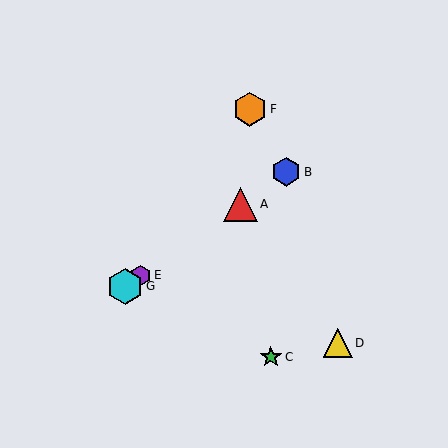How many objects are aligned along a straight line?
4 objects (A, B, E, G) are aligned along a straight line.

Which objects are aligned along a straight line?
Objects A, B, E, G are aligned along a straight line.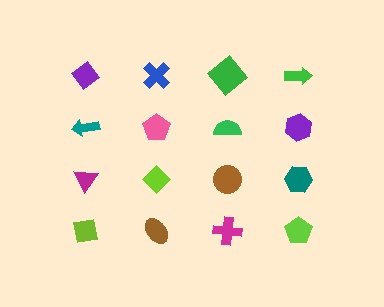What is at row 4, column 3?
A magenta cross.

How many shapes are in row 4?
4 shapes.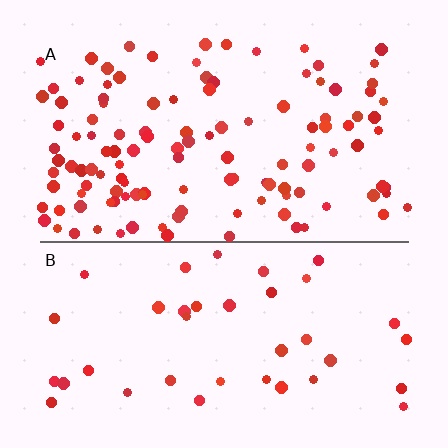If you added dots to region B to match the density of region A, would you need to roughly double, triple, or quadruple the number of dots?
Approximately triple.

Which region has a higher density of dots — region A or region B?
A (the top).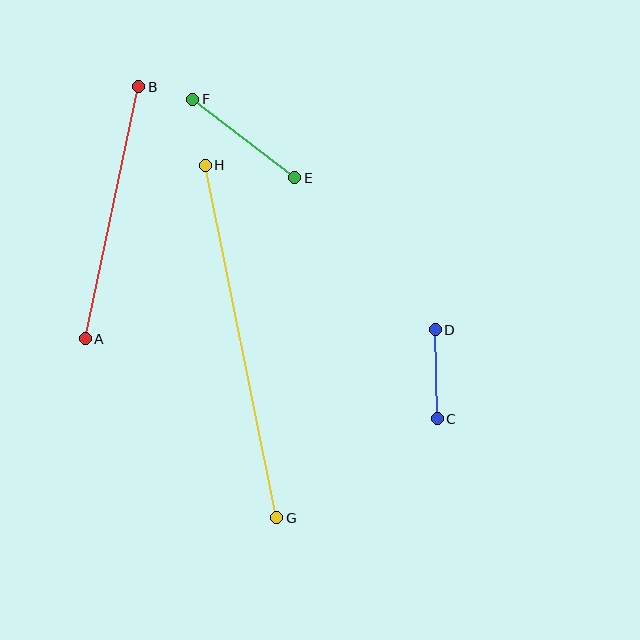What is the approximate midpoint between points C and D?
The midpoint is at approximately (436, 374) pixels.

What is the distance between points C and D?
The distance is approximately 89 pixels.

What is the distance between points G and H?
The distance is approximately 360 pixels.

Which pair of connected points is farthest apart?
Points G and H are farthest apart.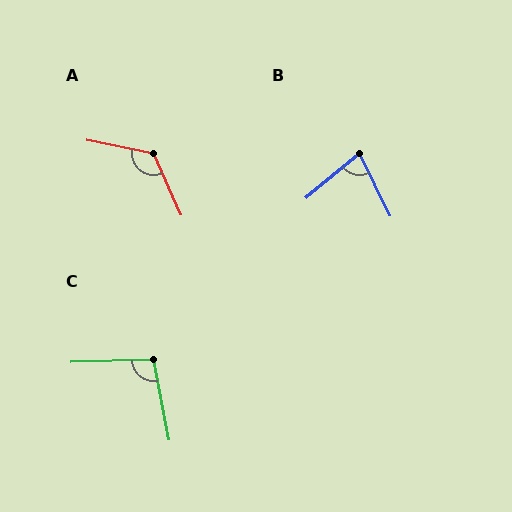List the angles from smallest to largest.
B (76°), C (99°), A (125°).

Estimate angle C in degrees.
Approximately 99 degrees.